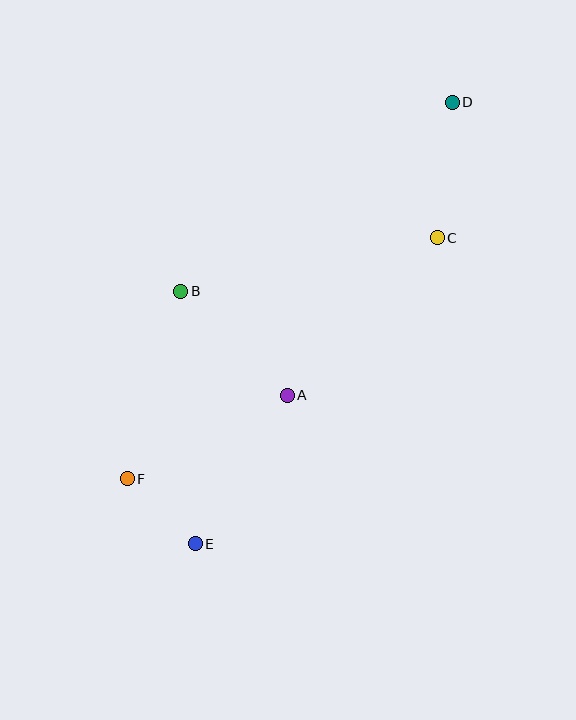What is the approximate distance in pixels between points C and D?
The distance between C and D is approximately 136 pixels.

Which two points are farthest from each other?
Points D and E are farthest from each other.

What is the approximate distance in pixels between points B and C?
The distance between B and C is approximately 262 pixels.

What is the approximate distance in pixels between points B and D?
The distance between B and D is approximately 331 pixels.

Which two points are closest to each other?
Points E and F are closest to each other.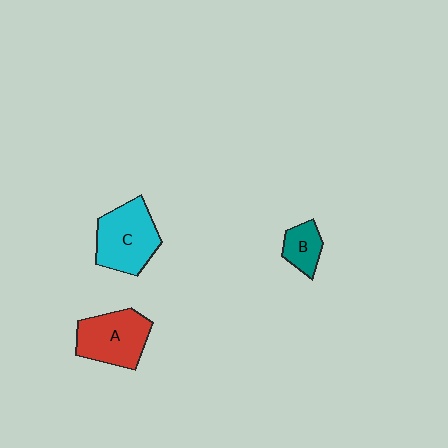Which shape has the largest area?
Shape C (cyan).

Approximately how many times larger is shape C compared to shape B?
Approximately 2.3 times.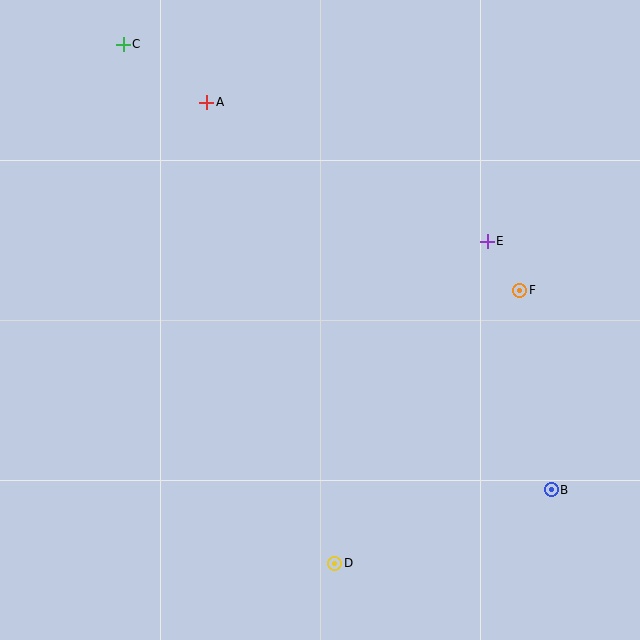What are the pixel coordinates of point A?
Point A is at (207, 102).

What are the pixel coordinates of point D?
Point D is at (335, 563).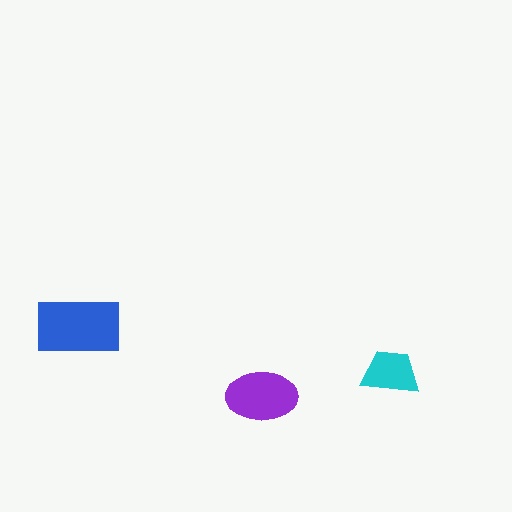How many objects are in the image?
There are 3 objects in the image.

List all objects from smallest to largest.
The cyan trapezoid, the purple ellipse, the blue rectangle.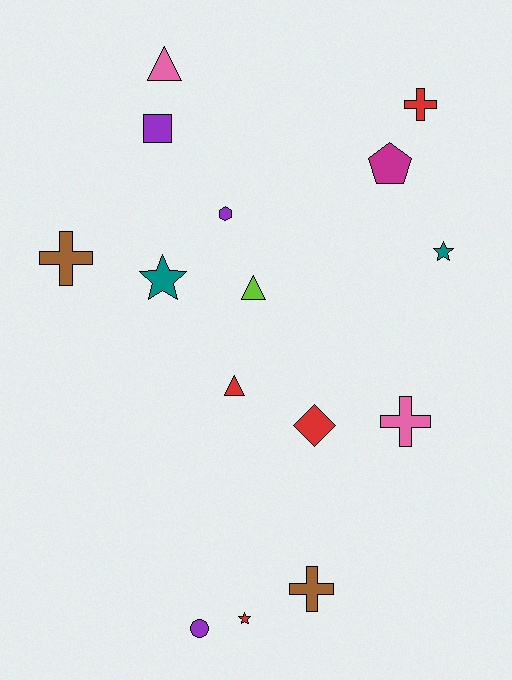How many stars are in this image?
There are 3 stars.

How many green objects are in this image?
There are no green objects.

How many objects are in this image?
There are 15 objects.